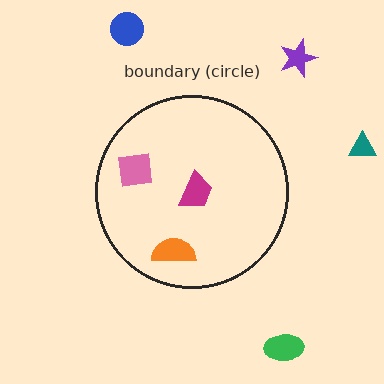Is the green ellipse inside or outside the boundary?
Outside.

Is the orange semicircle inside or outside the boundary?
Inside.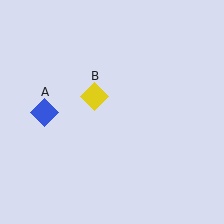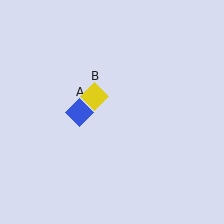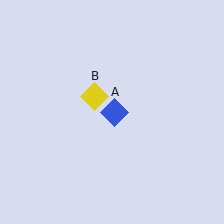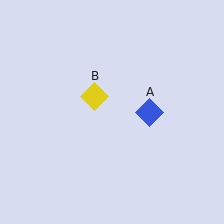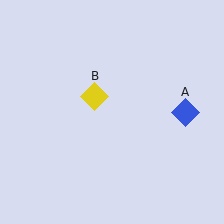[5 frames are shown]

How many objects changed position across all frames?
1 object changed position: blue diamond (object A).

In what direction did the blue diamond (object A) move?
The blue diamond (object A) moved right.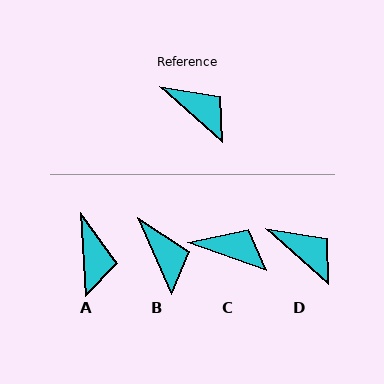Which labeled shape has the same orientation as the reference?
D.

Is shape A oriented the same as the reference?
No, it is off by about 45 degrees.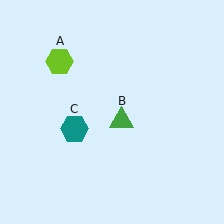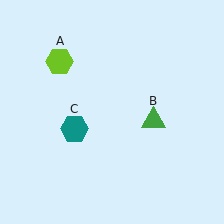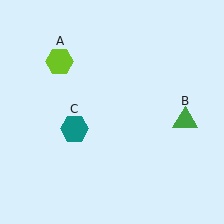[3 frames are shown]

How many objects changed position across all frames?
1 object changed position: green triangle (object B).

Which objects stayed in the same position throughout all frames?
Lime hexagon (object A) and teal hexagon (object C) remained stationary.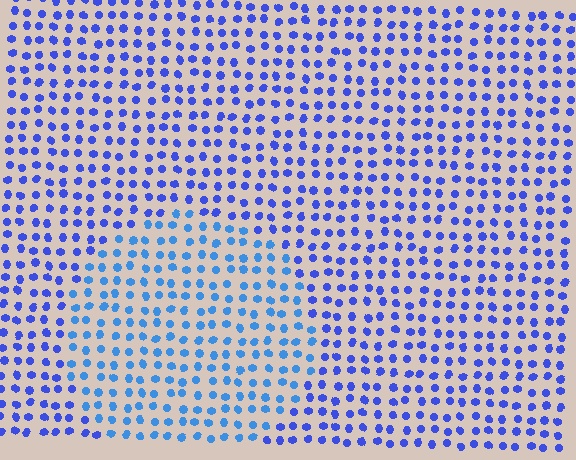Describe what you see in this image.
The image is filled with small blue elements in a uniform arrangement. A circle-shaped region is visible where the elements are tinted to a slightly different hue, forming a subtle color boundary.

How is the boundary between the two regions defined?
The boundary is defined purely by a slight shift in hue (about 25 degrees). Spacing, size, and orientation are identical on both sides.